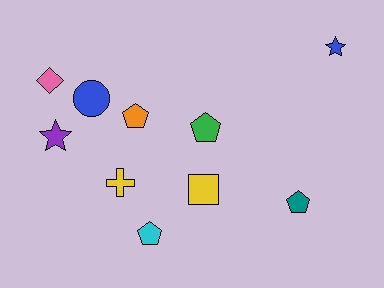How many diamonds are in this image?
There is 1 diamond.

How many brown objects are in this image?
There are no brown objects.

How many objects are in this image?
There are 10 objects.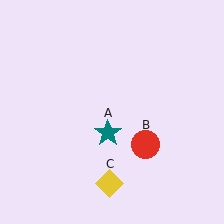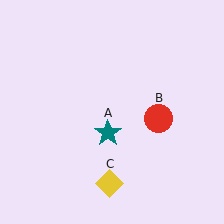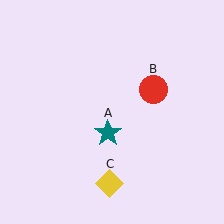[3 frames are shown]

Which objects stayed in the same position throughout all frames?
Teal star (object A) and yellow diamond (object C) remained stationary.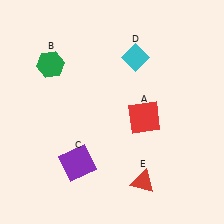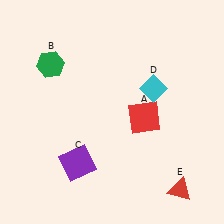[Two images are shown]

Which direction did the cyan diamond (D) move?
The cyan diamond (D) moved down.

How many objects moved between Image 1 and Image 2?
2 objects moved between the two images.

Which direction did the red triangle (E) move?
The red triangle (E) moved right.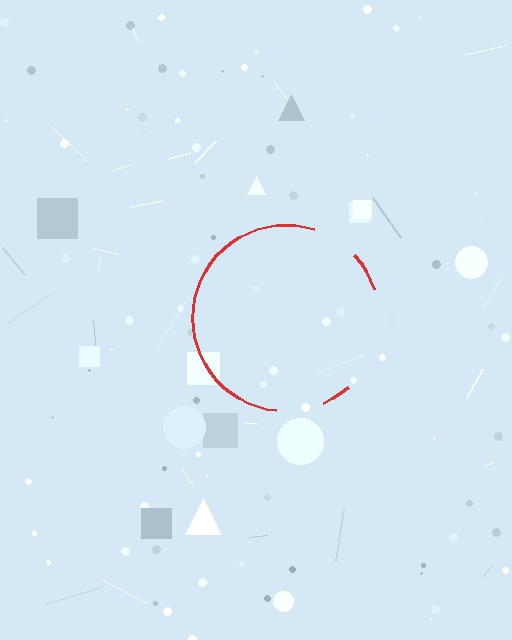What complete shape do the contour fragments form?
The contour fragments form a circle.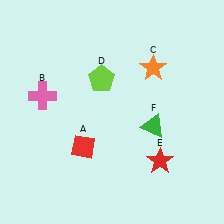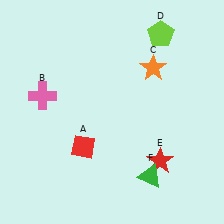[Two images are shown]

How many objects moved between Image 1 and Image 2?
2 objects moved between the two images.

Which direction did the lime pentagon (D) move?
The lime pentagon (D) moved right.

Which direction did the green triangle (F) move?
The green triangle (F) moved down.